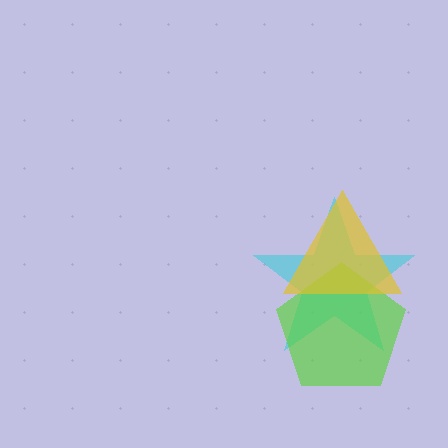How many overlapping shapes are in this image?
There are 3 overlapping shapes in the image.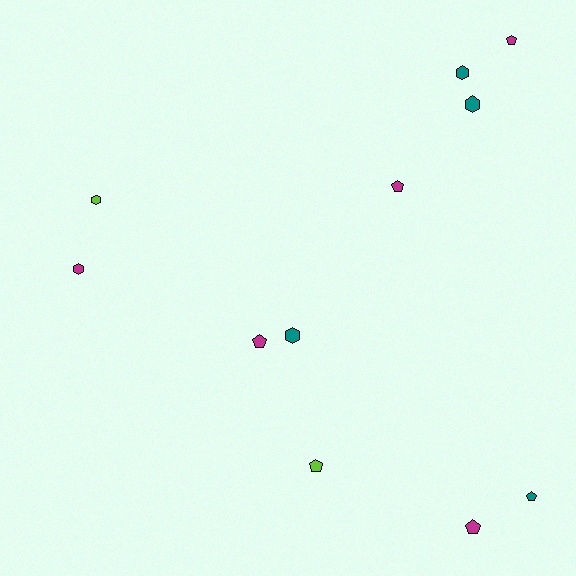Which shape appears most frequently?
Pentagon, with 6 objects.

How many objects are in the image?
There are 11 objects.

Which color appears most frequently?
Magenta, with 5 objects.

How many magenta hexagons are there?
There is 1 magenta hexagon.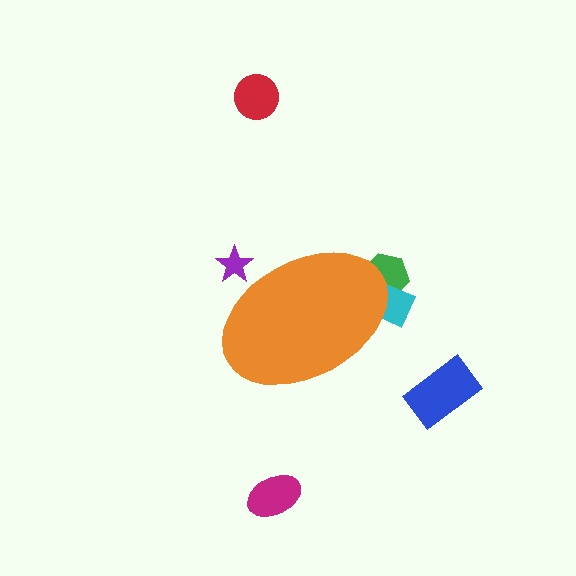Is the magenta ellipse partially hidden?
No, the magenta ellipse is fully visible.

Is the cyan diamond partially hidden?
Yes, the cyan diamond is partially hidden behind the orange ellipse.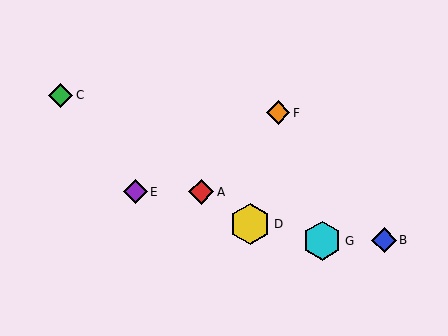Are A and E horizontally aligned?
Yes, both are at y≈192.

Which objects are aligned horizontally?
Objects A, E are aligned horizontally.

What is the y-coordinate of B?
Object B is at y≈240.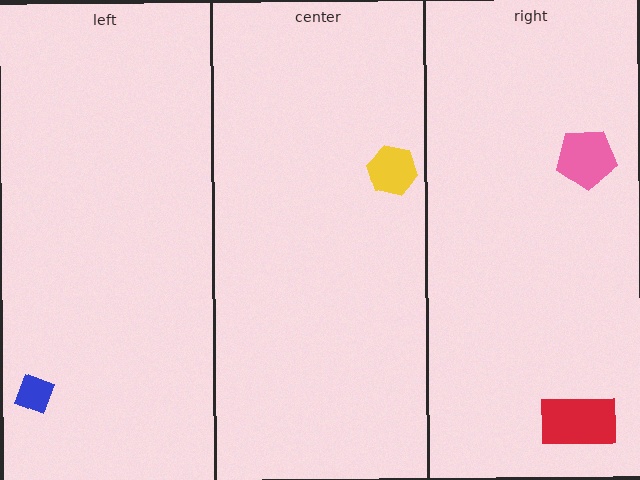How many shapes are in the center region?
1.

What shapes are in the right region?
The red rectangle, the pink pentagon.